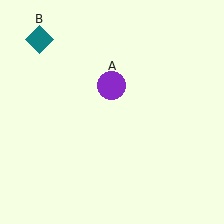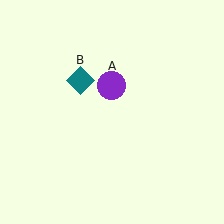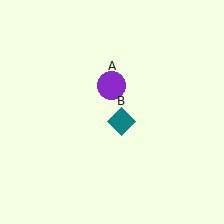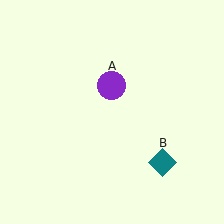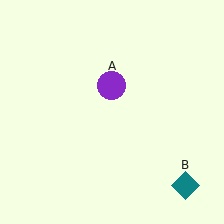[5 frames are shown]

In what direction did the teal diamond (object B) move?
The teal diamond (object B) moved down and to the right.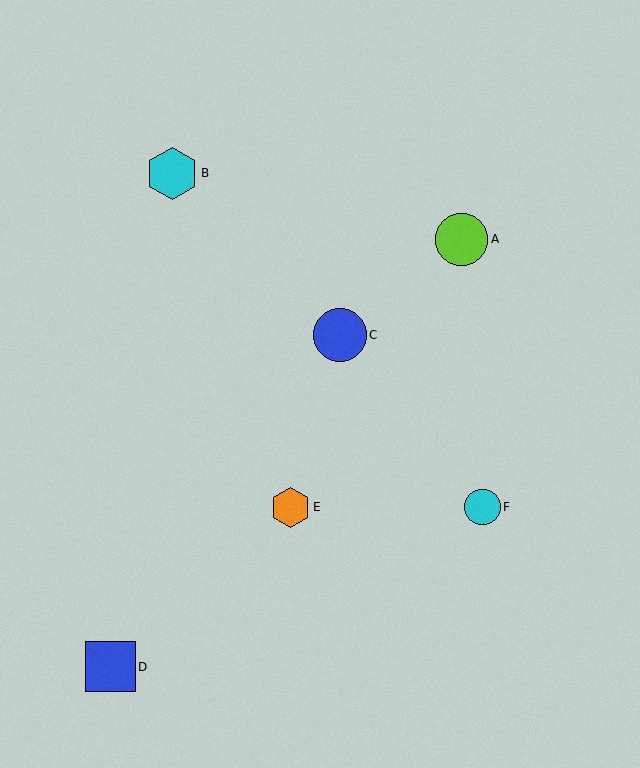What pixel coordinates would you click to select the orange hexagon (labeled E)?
Click at (290, 507) to select the orange hexagon E.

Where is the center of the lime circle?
The center of the lime circle is at (462, 239).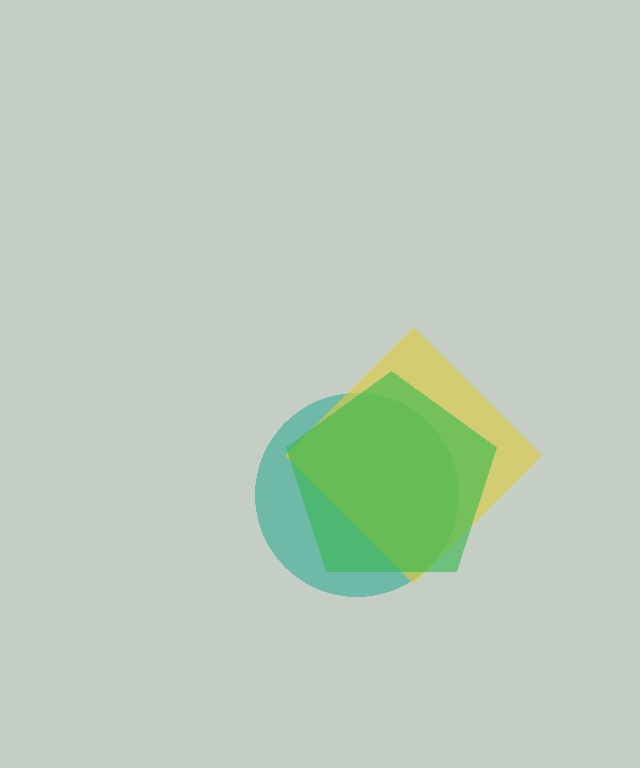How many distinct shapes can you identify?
There are 3 distinct shapes: a teal circle, a yellow diamond, a green pentagon.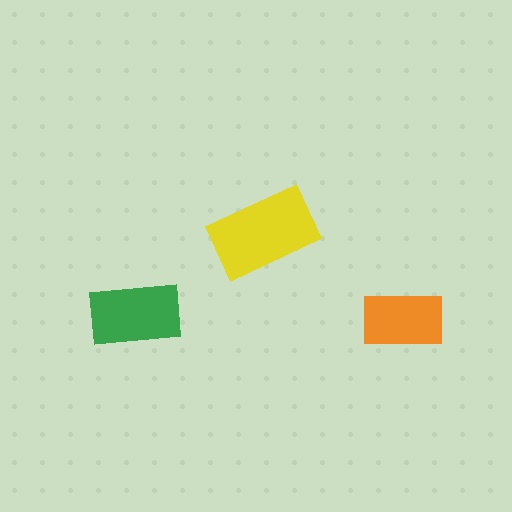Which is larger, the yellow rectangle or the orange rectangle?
The yellow one.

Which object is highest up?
The yellow rectangle is topmost.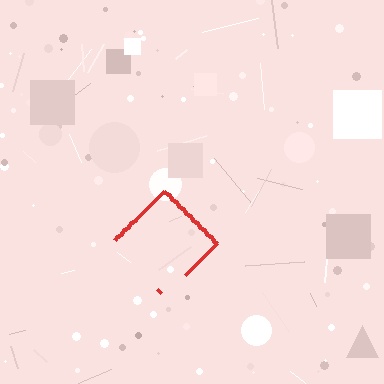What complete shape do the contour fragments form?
The contour fragments form a diamond.